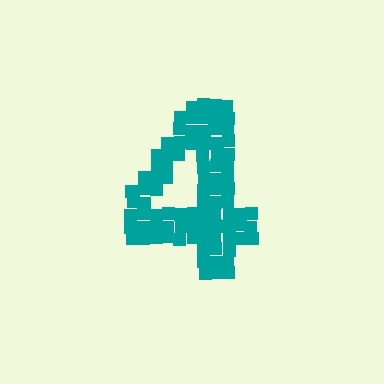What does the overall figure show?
The overall figure shows the digit 4.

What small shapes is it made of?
It is made of small squares.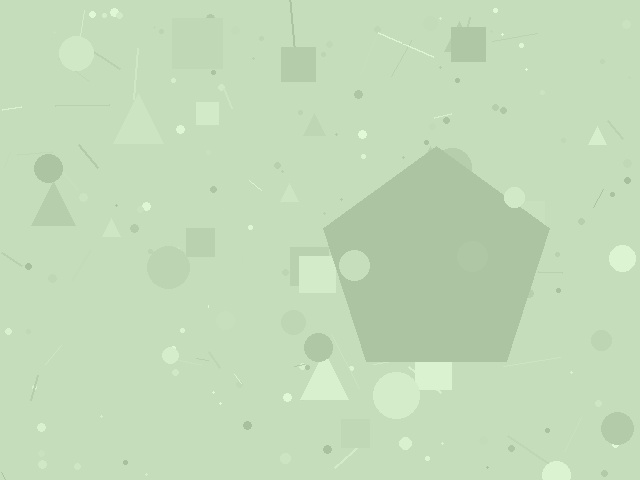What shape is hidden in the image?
A pentagon is hidden in the image.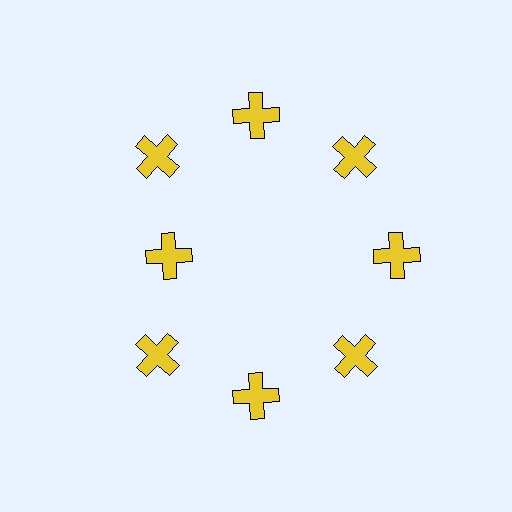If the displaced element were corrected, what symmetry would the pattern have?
It would have 8-fold rotational symmetry — the pattern would map onto itself every 45 degrees.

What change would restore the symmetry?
The symmetry would be restored by moving it outward, back onto the ring so that all 8 crosses sit at equal angles and equal distance from the center.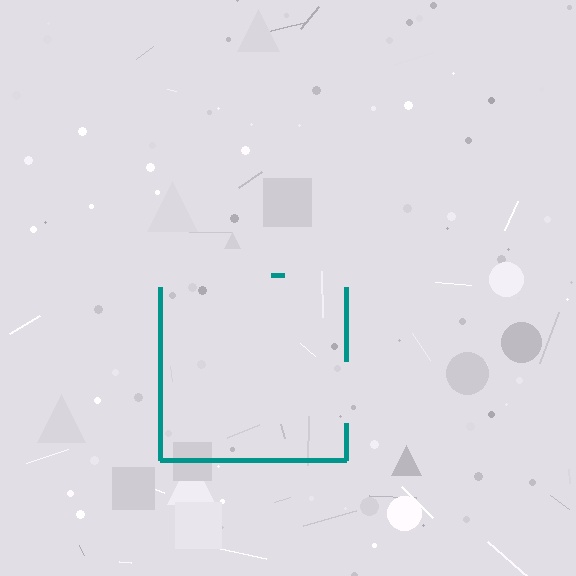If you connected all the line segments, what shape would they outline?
They would outline a square.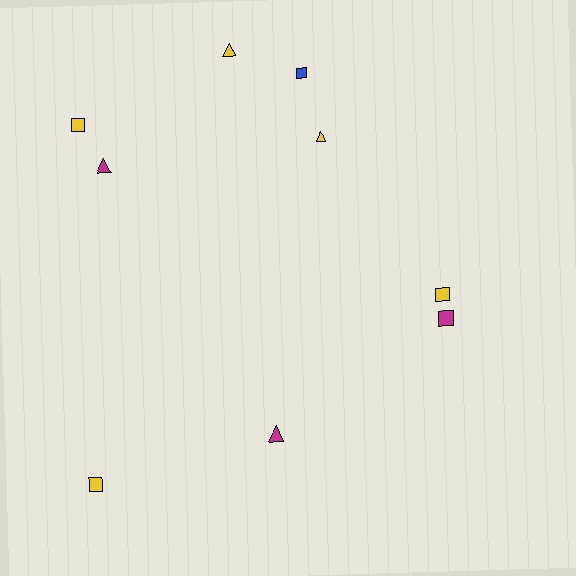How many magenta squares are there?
There is 1 magenta square.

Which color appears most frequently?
Yellow, with 5 objects.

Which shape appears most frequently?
Square, with 5 objects.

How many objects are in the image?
There are 9 objects.